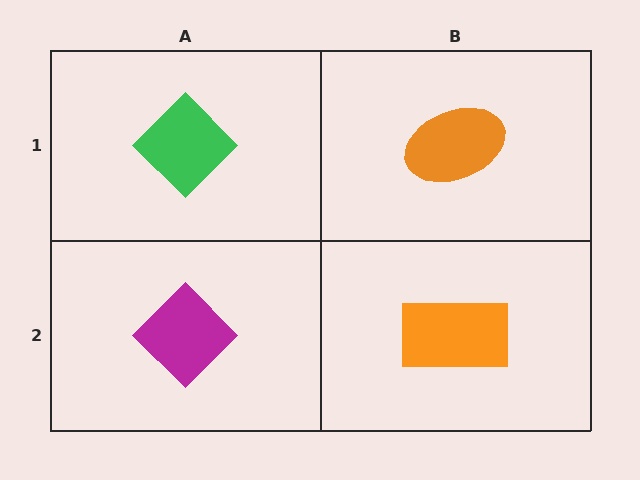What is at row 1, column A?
A green diamond.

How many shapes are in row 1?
2 shapes.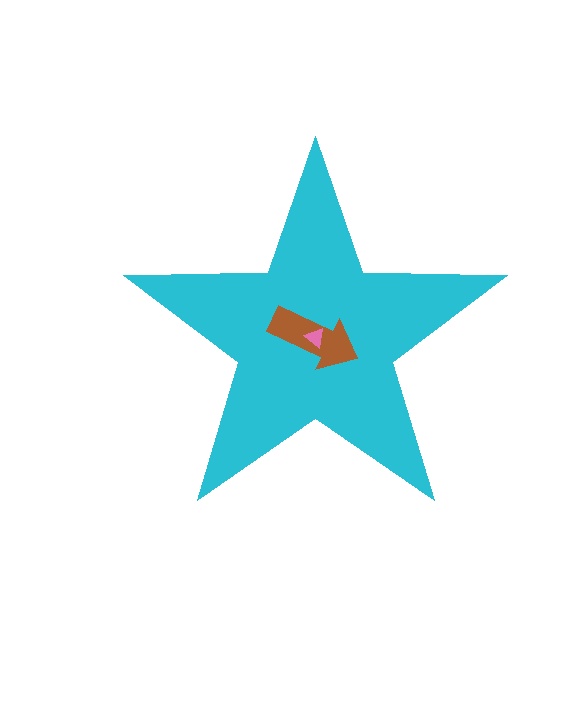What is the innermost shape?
The pink triangle.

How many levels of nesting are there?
3.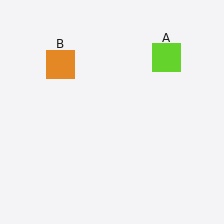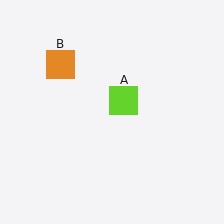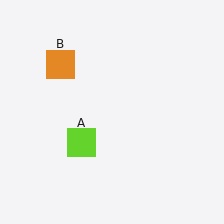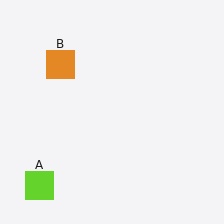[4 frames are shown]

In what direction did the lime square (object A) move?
The lime square (object A) moved down and to the left.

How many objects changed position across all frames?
1 object changed position: lime square (object A).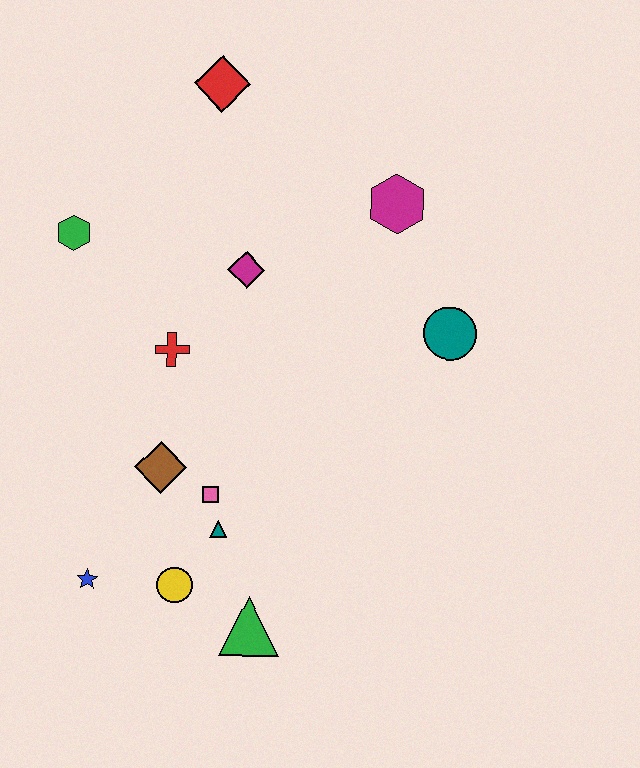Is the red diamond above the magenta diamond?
Yes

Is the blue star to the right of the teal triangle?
No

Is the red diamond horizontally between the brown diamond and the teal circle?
Yes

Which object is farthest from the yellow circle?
The red diamond is farthest from the yellow circle.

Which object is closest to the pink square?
The teal triangle is closest to the pink square.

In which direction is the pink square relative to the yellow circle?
The pink square is above the yellow circle.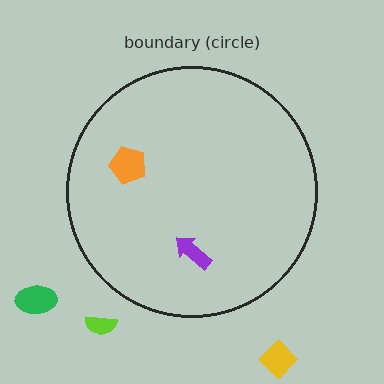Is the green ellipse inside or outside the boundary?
Outside.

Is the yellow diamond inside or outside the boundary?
Outside.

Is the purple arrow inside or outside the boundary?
Inside.